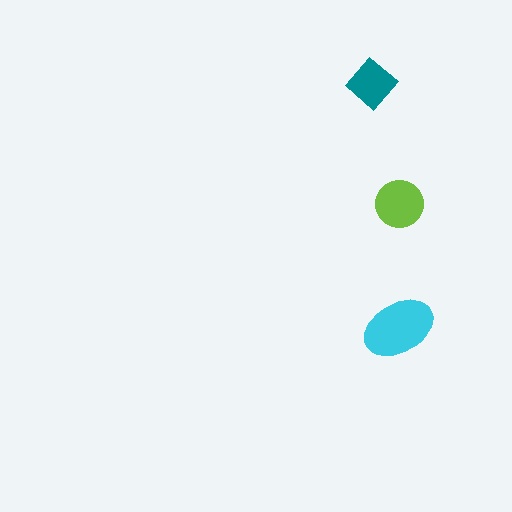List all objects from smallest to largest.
The teal diamond, the lime circle, the cyan ellipse.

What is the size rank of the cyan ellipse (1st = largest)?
1st.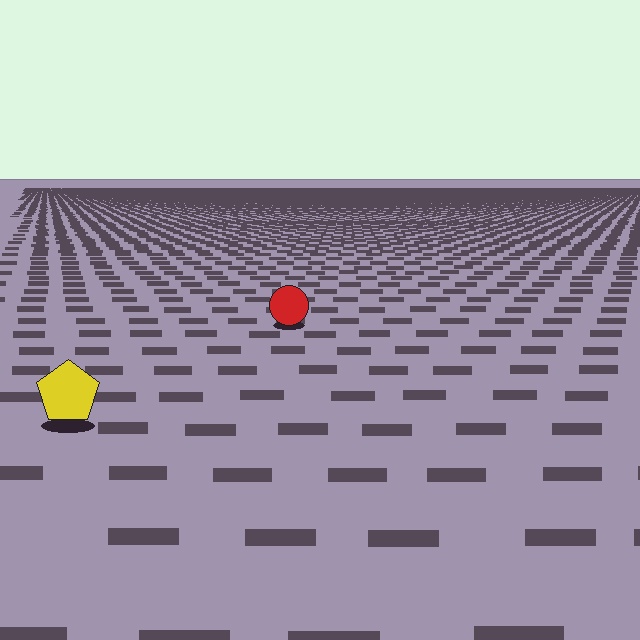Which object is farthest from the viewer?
The red circle is farthest from the viewer. It appears smaller and the ground texture around it is denser.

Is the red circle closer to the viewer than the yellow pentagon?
No. The yellow pentagon is closer — you can tell from the texture gradient: the ground texture is coarser near it.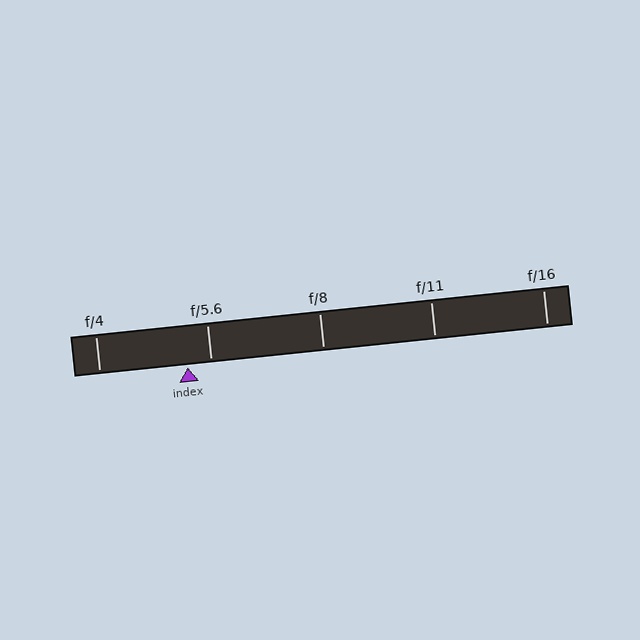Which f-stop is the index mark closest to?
The index mark is closest to f/5.6.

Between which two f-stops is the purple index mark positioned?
The index mark is between f/4 and f/5.6.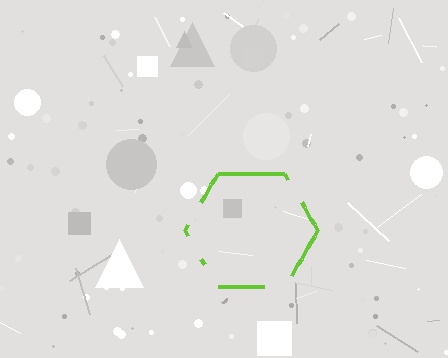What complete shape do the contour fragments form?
The contour fragments form a hexagon.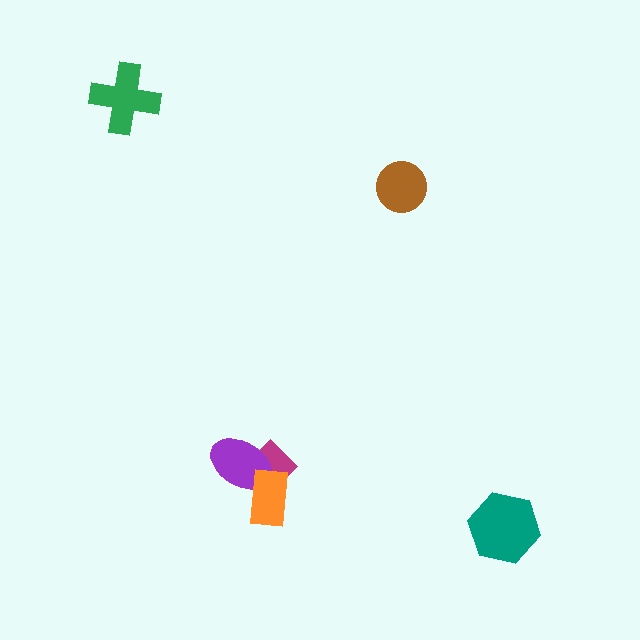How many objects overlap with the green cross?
0 objects overlap with the green cross.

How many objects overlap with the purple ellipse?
2 objects overlap with the purple ellipse.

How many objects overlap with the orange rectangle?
2 objects overlap with the orange rectangle.